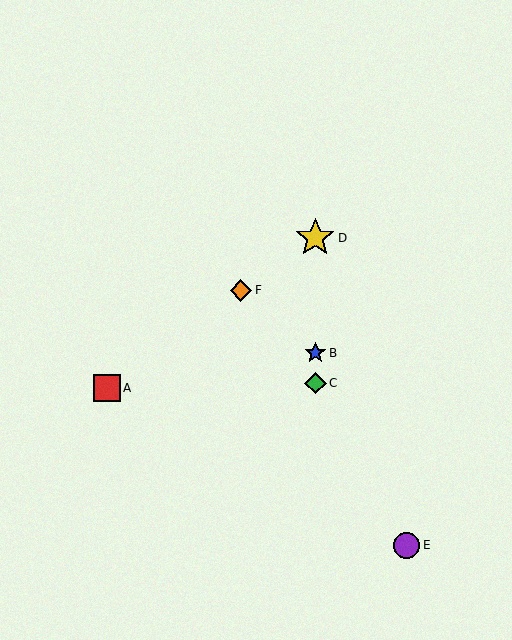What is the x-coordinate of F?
Object F is at x≈241.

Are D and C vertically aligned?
Yes, both are at x≈315.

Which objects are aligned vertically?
Objects B, C, D are aligned vertically.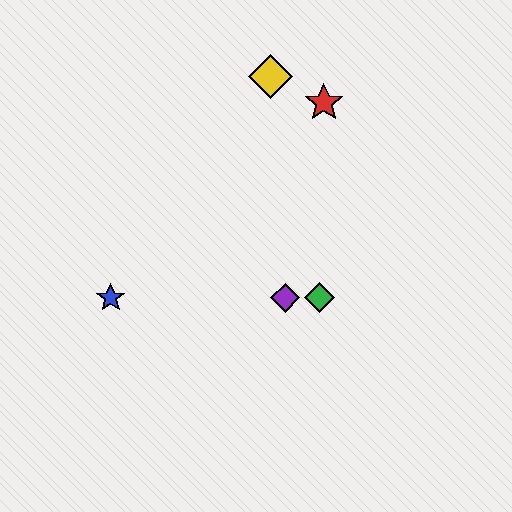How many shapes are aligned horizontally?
3 shapes (the blue star, the green diamond, the purple diamond) are aligned horizontally.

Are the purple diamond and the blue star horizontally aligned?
Yes, both are at y≈298.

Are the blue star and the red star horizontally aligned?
No, the blue star is at y≈298 and the red star is at y≈103.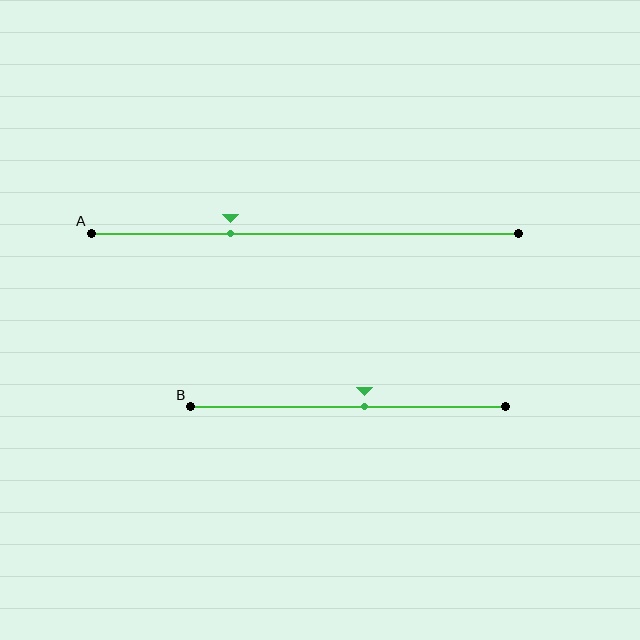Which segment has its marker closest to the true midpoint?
Segment B has its marker closest to the true midpoint.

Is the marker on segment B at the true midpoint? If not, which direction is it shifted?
No, the marker on segment B is shifted to the right by about 5% of the segment length.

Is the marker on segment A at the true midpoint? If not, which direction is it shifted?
No, the marker on segment A is shifted to the left by about 17% of the segment length.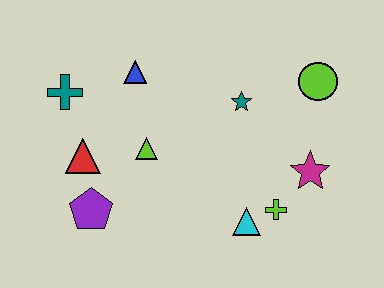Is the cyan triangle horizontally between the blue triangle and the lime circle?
Yes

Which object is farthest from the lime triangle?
The lime circle is farthest from the lime triangle.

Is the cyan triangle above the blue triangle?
No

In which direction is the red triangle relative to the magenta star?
The red triangle is to the left of the magenta star.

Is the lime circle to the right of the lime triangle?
Yes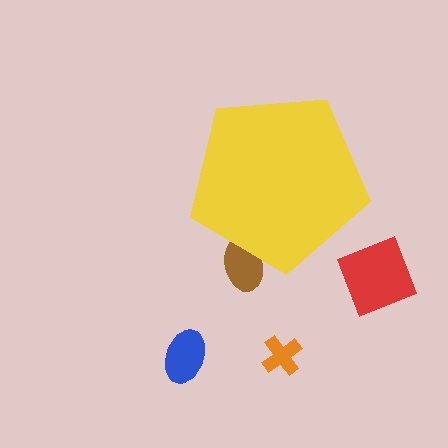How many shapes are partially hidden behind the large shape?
1 shape is partially hidden.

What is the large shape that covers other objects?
A yellow pentagon.